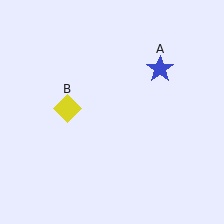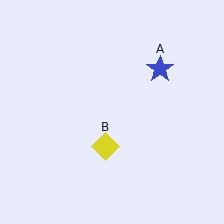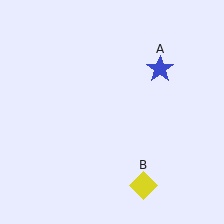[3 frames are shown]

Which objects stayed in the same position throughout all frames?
Blue star (object A) remained stationary.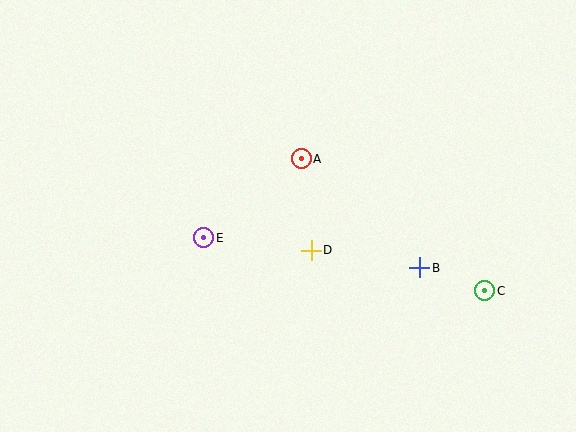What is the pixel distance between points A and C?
The distance between A and C is 226 pixels.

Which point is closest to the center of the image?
Point D at (311, 250) is closest to the center.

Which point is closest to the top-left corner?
Point E is closest to the top-left corner.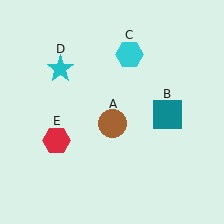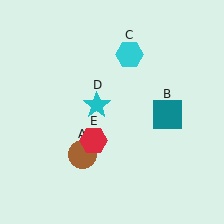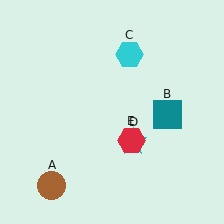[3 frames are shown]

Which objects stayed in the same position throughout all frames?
Teal square (object B) and cyan hexagon (object C) remained stationary.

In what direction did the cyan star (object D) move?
The cyan star (object D) moved down and to the right.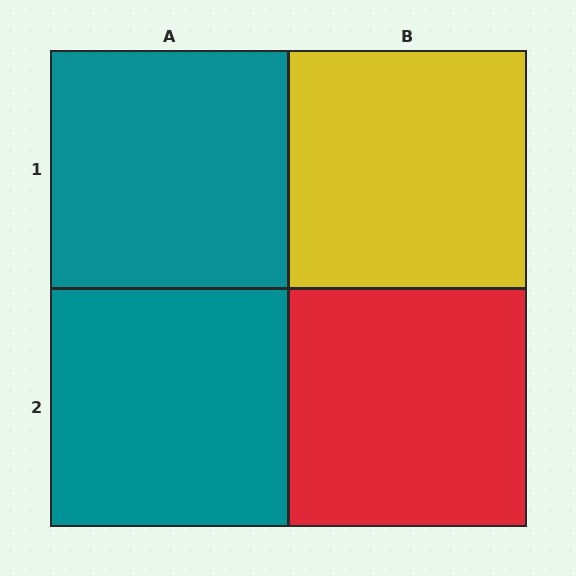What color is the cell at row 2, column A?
Teal.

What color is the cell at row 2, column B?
Red.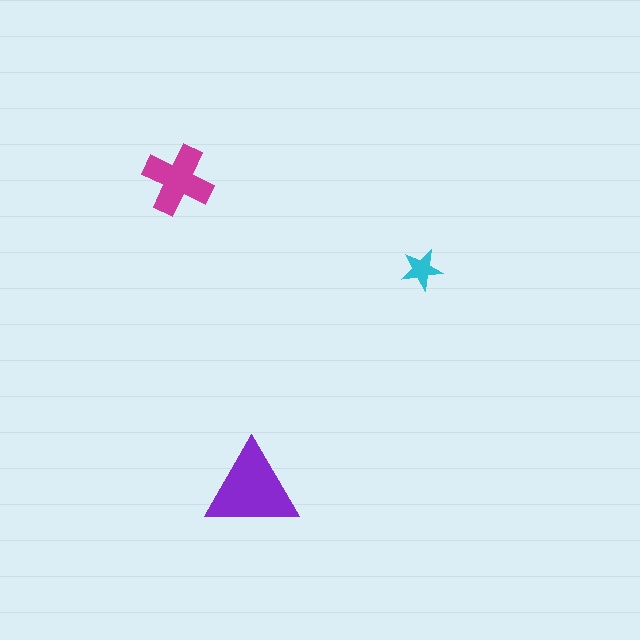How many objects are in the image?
There are 3 objects in the image.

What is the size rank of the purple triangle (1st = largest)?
1st.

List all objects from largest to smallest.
The purple triangle, the magenta cross, the cyan star.